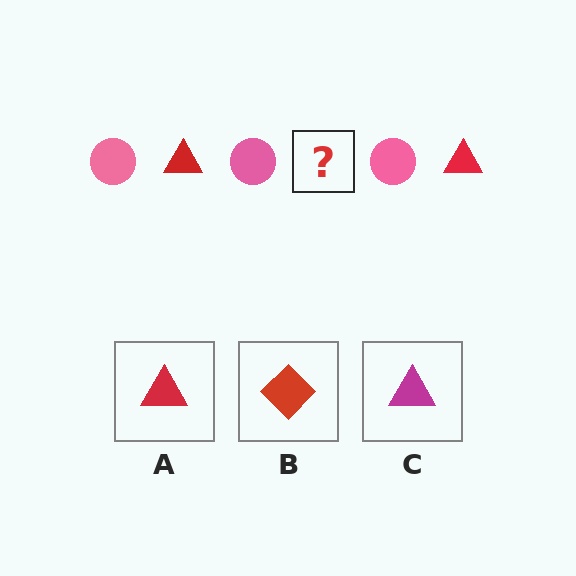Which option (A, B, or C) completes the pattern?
A.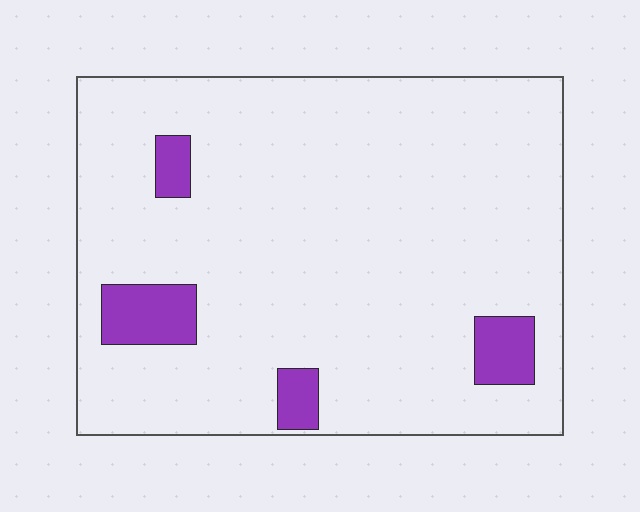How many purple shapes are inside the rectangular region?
4.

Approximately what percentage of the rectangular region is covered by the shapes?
Approximately 10%.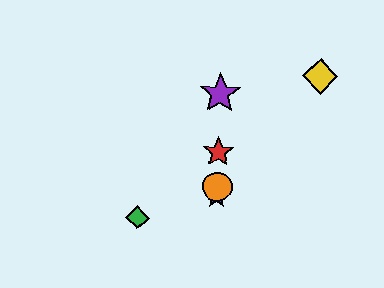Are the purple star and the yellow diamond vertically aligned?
No, the purple star is at x≈220 and the yellow diamond is at x≈320.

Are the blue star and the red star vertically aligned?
Yes, both are at x≈217.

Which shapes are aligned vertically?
The red star, the blue star, the purple star, the orange circle are aligned vertically.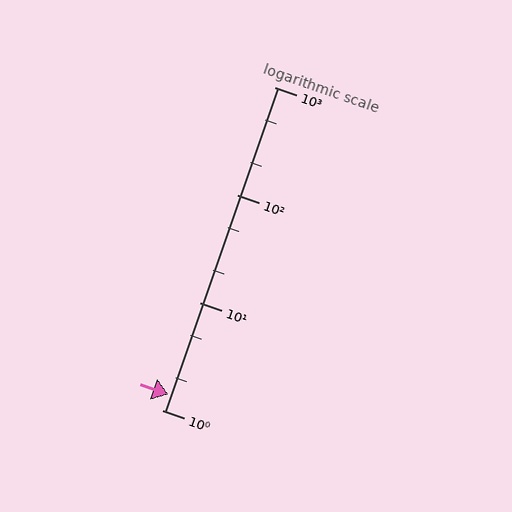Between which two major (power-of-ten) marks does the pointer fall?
The pointer is between 1 and 10.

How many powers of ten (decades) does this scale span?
The scale spans 3 decades, from 1 to 1000.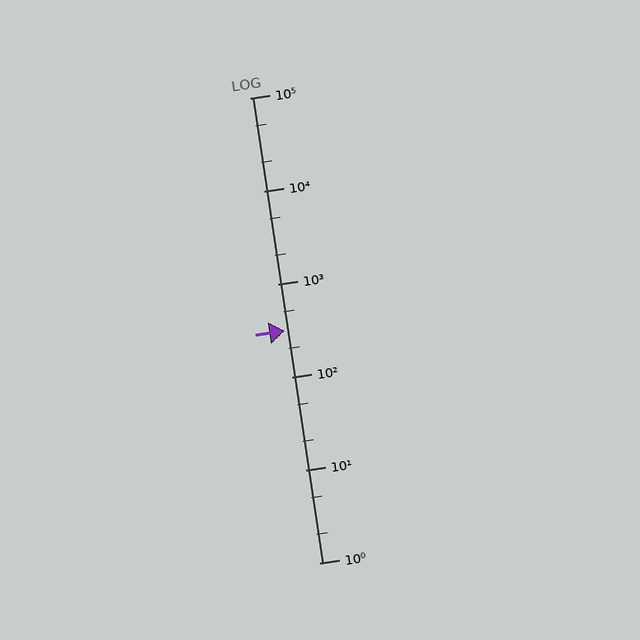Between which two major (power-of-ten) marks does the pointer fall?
The pointer is between 100 and 1000.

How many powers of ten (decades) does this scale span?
The scale spans 5 decades, from 1 to 100000.